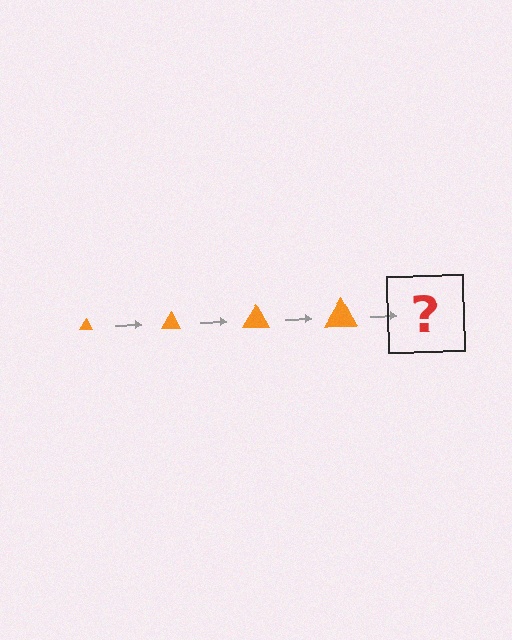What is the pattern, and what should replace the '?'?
The pattern is that the triangle gets progressively larger each step. The '?' should be an orange triangle, larger than the previous one.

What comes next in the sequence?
The next element should be an orange triangle, larger than the previous one.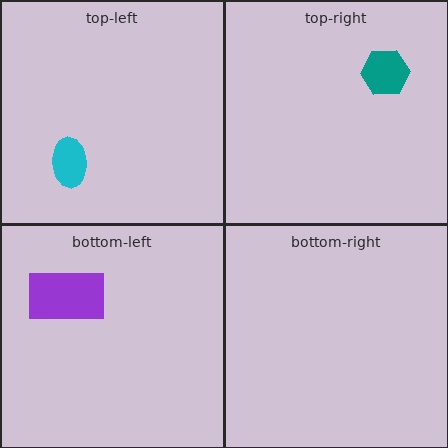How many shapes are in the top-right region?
1.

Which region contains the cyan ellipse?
The top-left region.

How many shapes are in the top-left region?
1.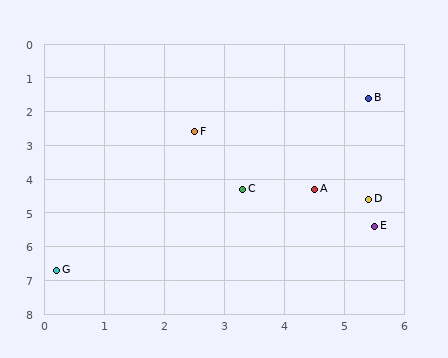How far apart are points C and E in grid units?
Points C and E are about 2.5 grid units apart.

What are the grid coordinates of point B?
Point B is at approximately (5.4, 1.6).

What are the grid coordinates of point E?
Point E is at approximately (5.5, 5.4).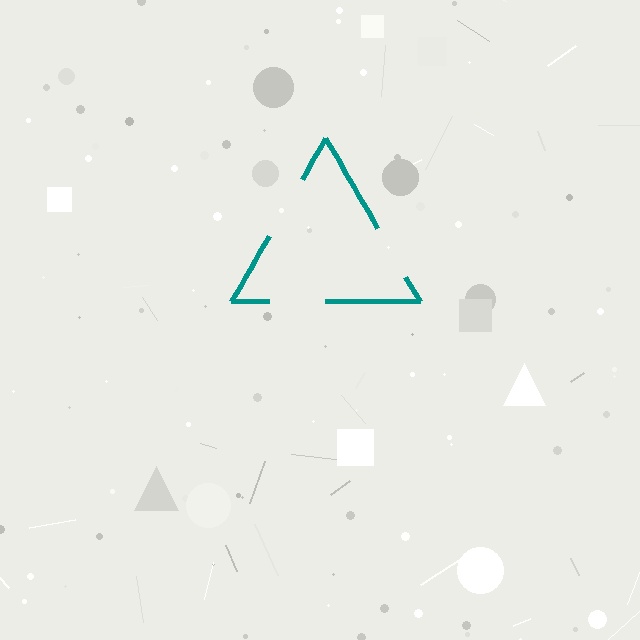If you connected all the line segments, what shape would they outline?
They would outline a triangle.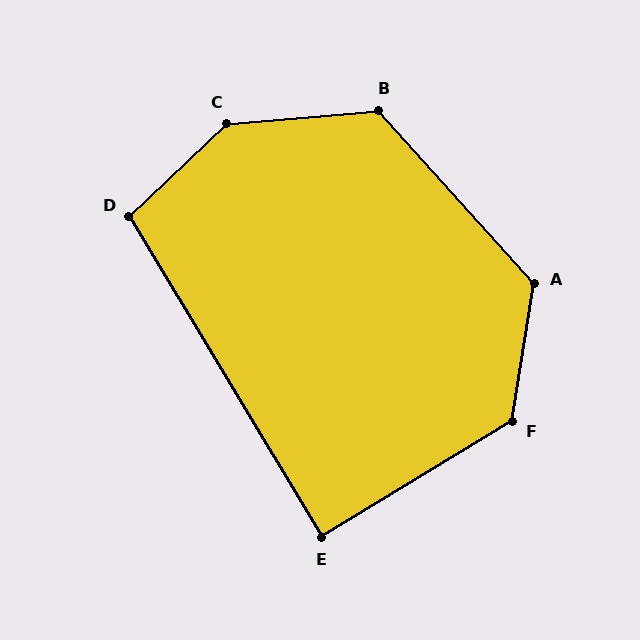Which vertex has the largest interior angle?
C, at approximately 141 degrees.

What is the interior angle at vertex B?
Approximately 127 degrees (obtuse).